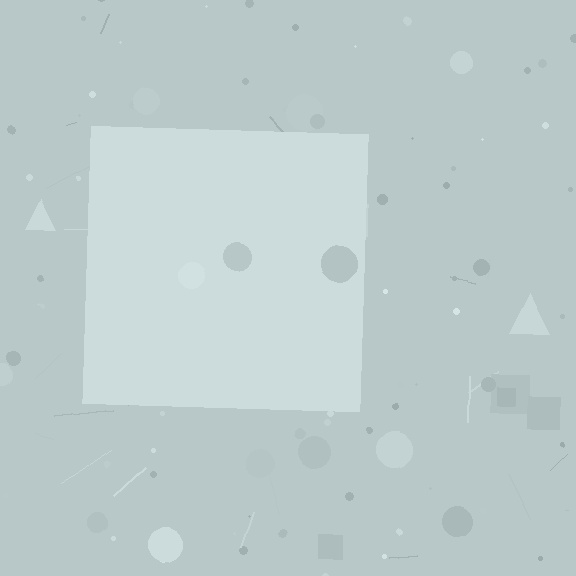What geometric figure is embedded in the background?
A square is embedded in the background.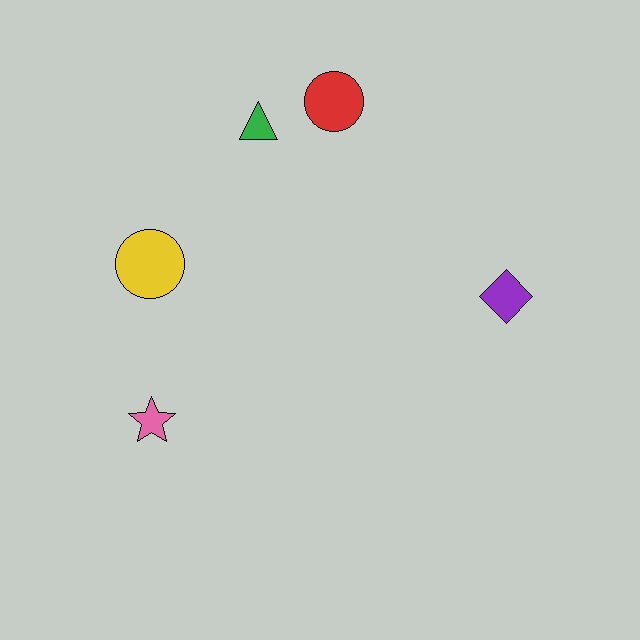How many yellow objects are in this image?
There is 1 yellow object.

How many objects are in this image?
There are 5 objects.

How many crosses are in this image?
There are no crosses.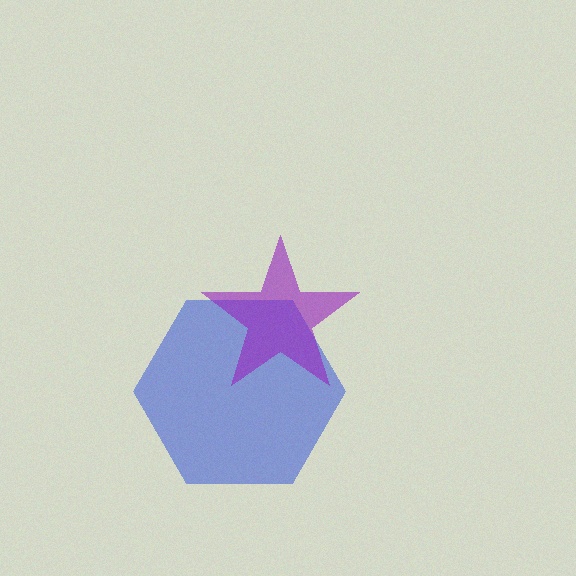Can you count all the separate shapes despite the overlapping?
Yes, there are 2 separate shapes.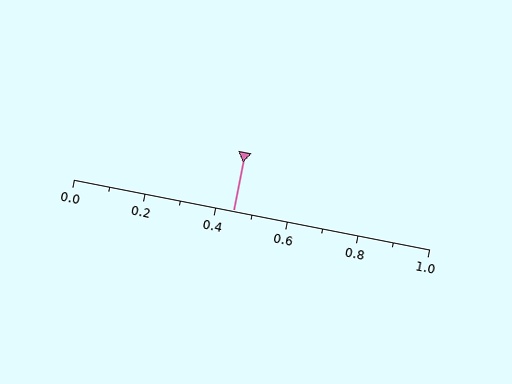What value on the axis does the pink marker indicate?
The marker indicates approximately 0.45.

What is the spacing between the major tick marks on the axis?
The major ticks are spaced 0.2 apart.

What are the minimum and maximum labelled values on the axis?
The axis runs from 0.0 to 1.0.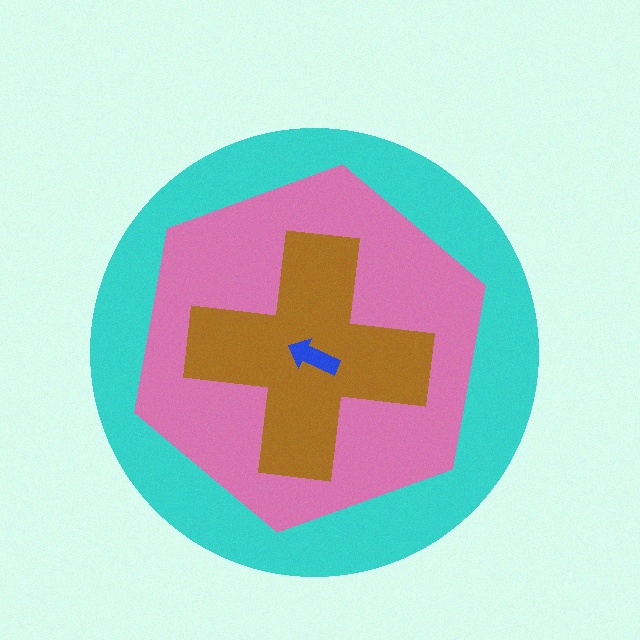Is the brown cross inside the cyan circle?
Yes.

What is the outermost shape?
The cyan circle.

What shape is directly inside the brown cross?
The blue arrow.